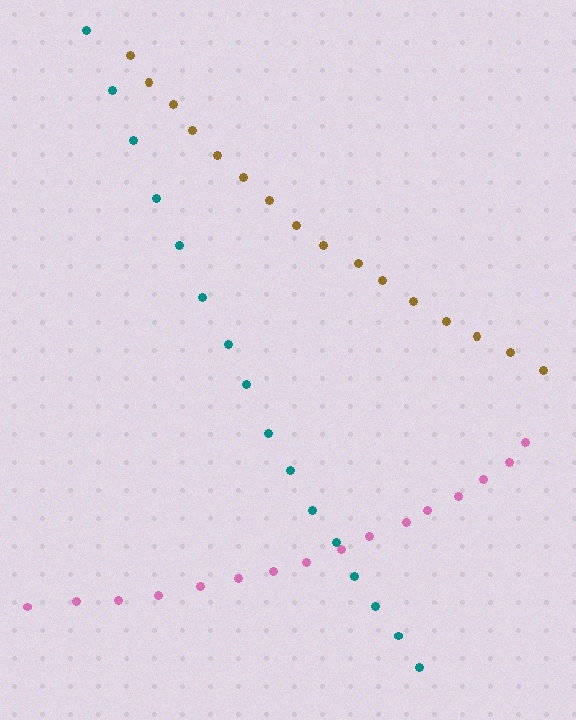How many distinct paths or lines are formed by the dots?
There are 3 distinct paths.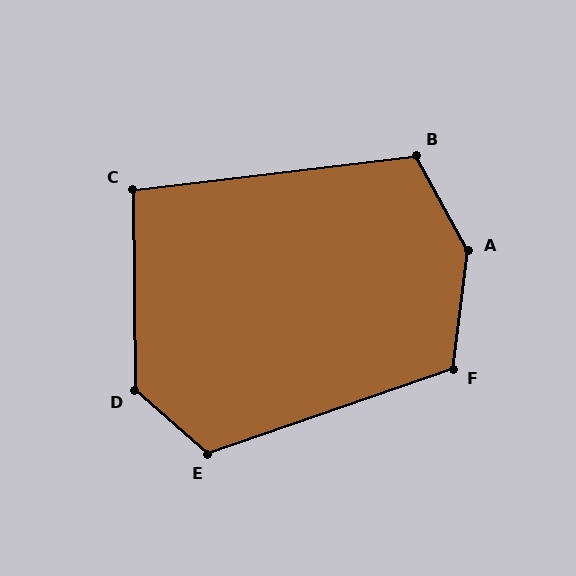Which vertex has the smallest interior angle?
C, at approximately 96 degrees.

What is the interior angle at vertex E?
Approximately 120 degrees (obtuse).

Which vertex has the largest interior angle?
A, at approximately 144 degrees.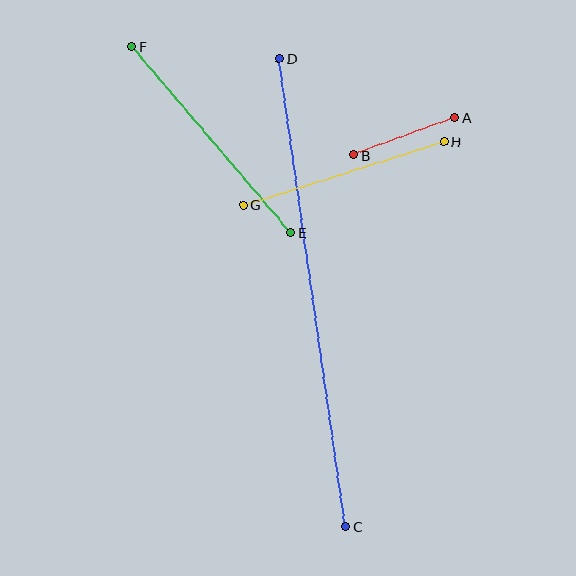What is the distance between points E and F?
The distance is approximately 244 pixels.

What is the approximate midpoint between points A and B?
The midpoint is at approximately (404, 136) pixels.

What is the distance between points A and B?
The distance is approximately 108 pixels.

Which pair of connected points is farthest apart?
Points C and D are farthest apart.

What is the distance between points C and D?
The distance is approximately 472 pixels.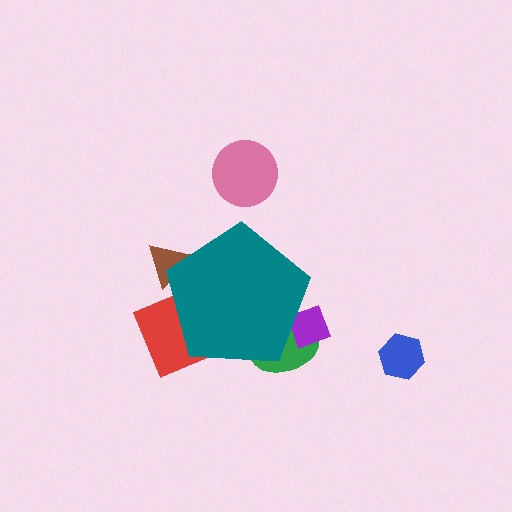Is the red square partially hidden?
Yes, the red square is partially hidden behind the teal pentagon.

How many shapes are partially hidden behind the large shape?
4 shapes are partially hidden.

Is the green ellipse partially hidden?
Yes, the green ellipse is partially hidden behind the teal pentagon.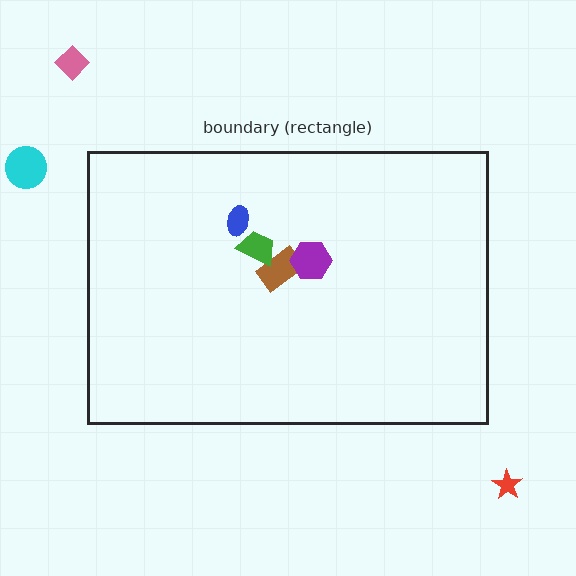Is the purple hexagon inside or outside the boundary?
Inside.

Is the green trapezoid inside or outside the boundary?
Inside.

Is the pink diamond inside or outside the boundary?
Outside.